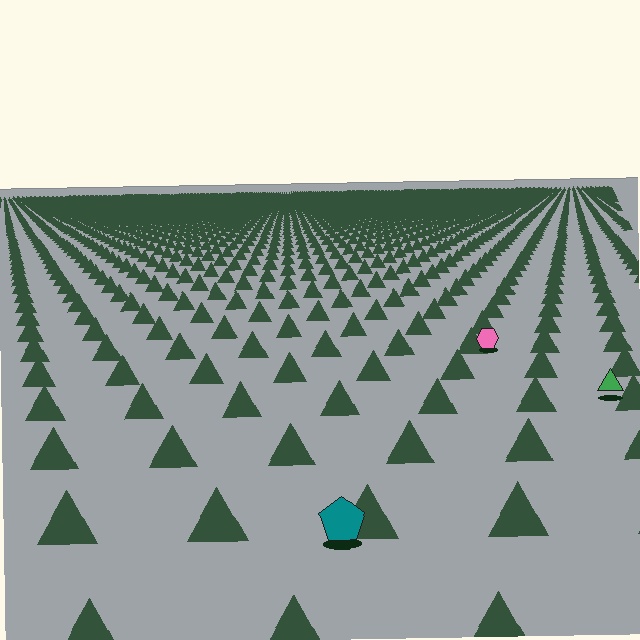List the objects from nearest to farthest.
From nearest to farthest: the teal pentagon, the green triangle, the pink hexagon.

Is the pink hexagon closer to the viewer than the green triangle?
No. The green triangle is closer — you can tell from the texture gradient: the ground texture is coarser near it.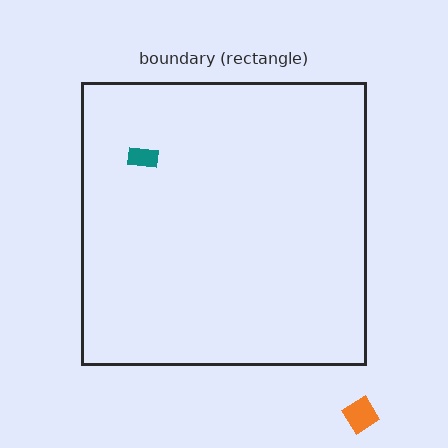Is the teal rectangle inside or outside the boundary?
Inside.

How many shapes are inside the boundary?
1 inside, 1 outside.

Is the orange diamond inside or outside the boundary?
Outside.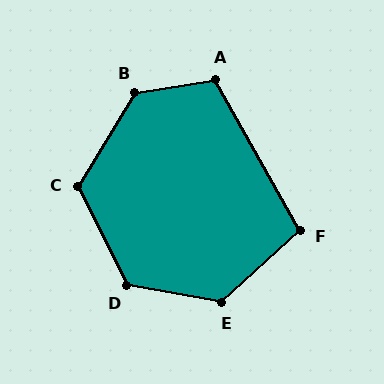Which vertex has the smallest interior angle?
F, at approximately 103 degrees.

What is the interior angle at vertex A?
Approximately 110 degrees (obtuse).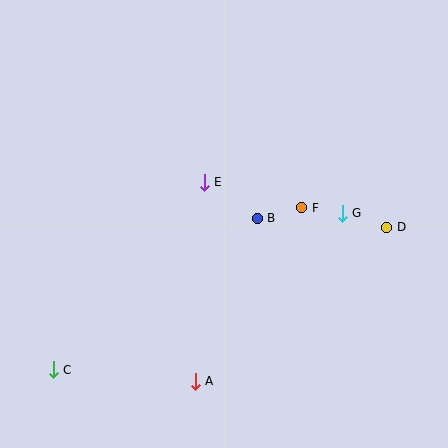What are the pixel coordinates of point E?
Point E is at (204, 182).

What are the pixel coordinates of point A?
Point A is at (195, 381).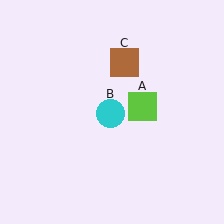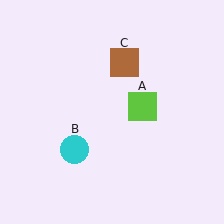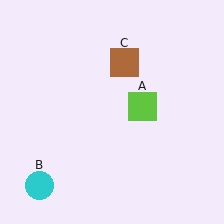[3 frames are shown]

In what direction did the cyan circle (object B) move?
The cyan circle (object B) moved down and to the left.